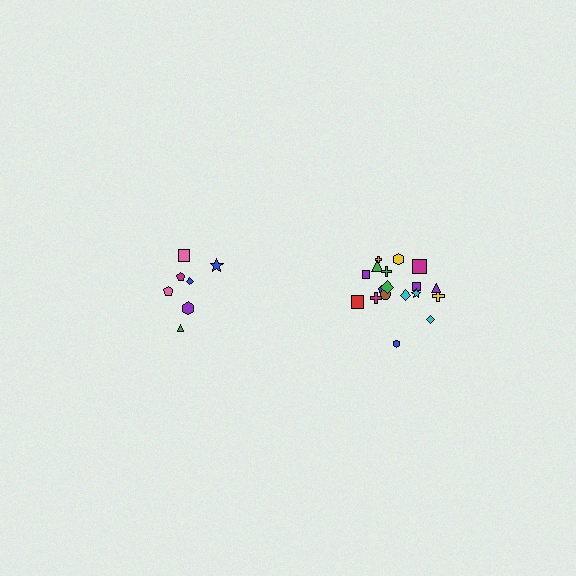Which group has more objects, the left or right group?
The right group.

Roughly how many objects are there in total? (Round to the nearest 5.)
Roughly 25 objects in total.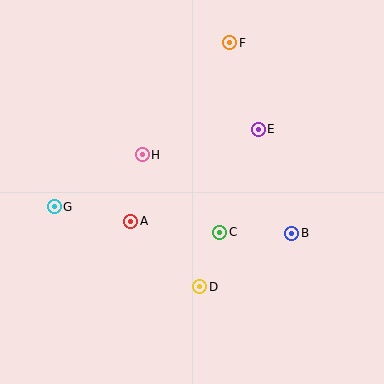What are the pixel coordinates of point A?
Point A is at (130, 221).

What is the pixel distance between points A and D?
The distance between A and D is 95 pixels.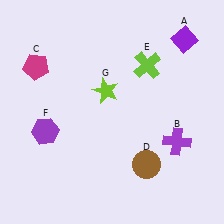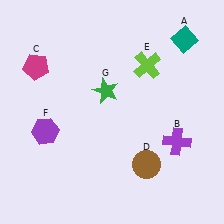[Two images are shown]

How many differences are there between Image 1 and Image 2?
There are 2 differences between the two images.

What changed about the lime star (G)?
In Image 1, G is lime. In Image 2, it changed to green.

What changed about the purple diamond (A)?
In Image 1, A is purple. In Image 2, it changed to teal.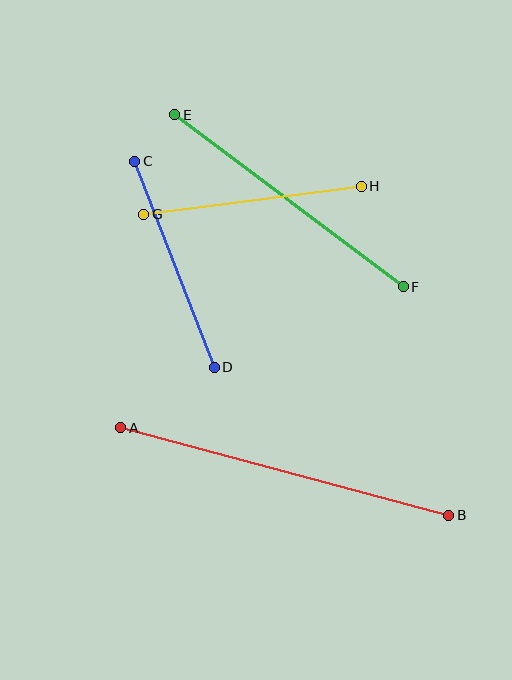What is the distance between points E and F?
The distance is approximately 286 pixels.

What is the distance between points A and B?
The distance is approximately 339 pixels.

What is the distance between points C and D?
The distance is approximately 221 pixels.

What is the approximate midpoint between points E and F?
The midpoint is at approximately (289, 201) pixels.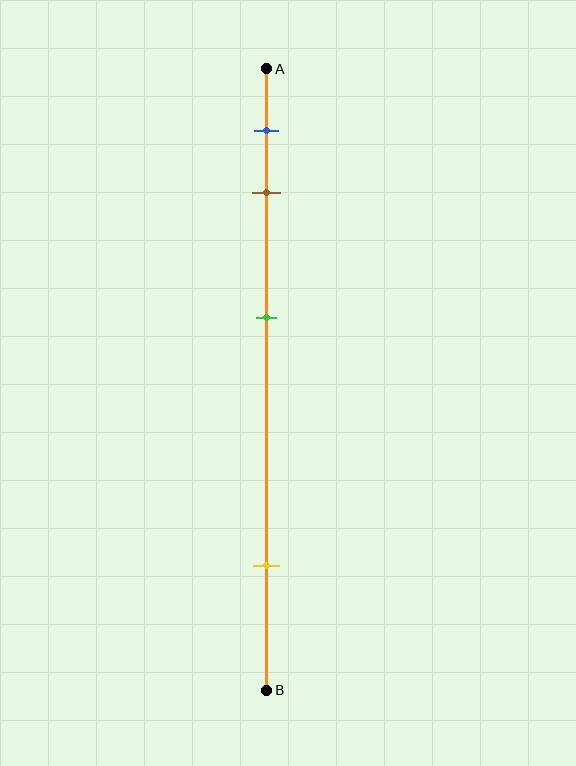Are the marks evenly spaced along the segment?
No, the marks are not evenly spaced.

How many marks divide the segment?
There are 4 marks dividing the segment.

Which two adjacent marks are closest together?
The blue and brown marks are the closest adjacent pair.